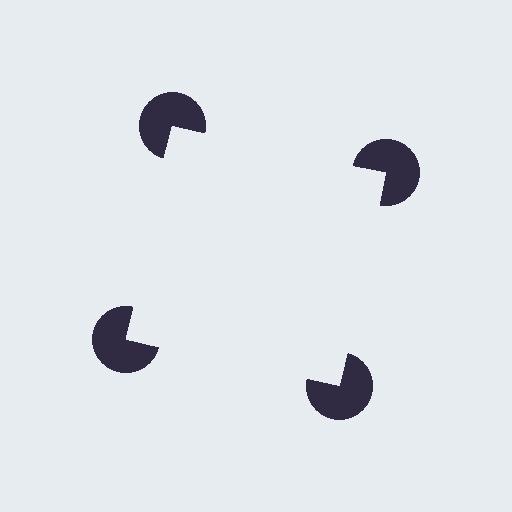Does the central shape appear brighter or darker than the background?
It typically appears slightly brighter than the background, even though no actual brightness change is drawn.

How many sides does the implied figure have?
4 sides.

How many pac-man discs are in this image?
There are 4 — one at each vertex of the illusory square.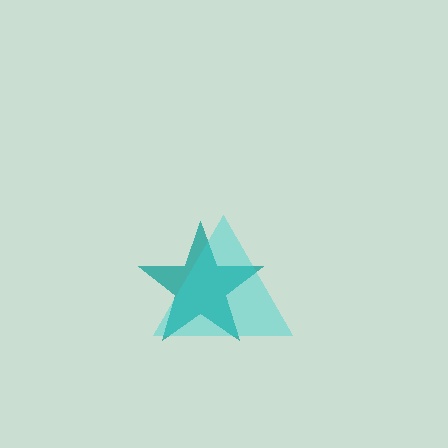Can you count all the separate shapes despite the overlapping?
Yes, there are 2 separate shapes.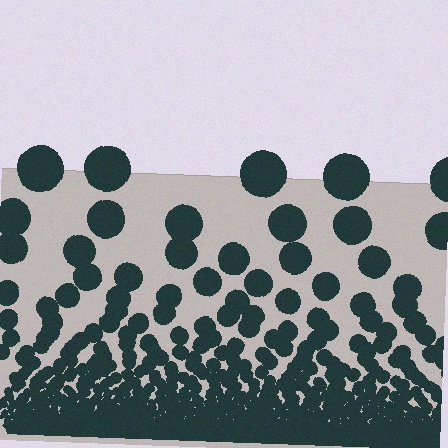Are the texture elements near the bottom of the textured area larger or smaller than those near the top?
Smaller. The gradient is inverted — elements near the bottom are smaller and denser.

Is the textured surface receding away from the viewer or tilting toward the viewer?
The surface appears to tilt toward the viewer. Texture elements get larger and sparser toward the top.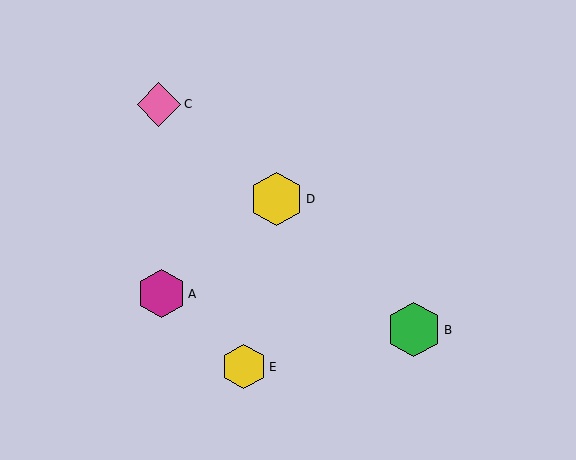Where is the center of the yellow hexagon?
The center of the yellow hexagon is at (276, 199).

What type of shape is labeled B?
Shape B is a green hexagon.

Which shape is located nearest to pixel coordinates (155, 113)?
The pink diamond (labeled C) at (159, 104) is nearest to that location.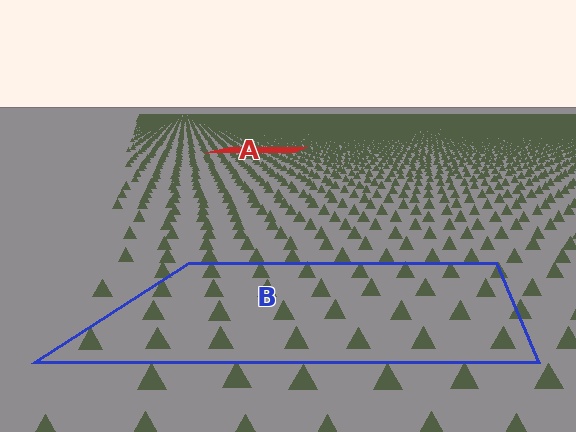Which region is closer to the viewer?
Region B is closer. The texture elements there are larger and more spread out.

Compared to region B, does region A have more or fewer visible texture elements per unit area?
Region A has more texture elements per unit area — they are packed more densely because it is farther away.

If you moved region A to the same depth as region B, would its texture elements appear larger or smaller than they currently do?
They would appear larger. At a closer depth, the same texture elements are projected at a bigger on-screen size.